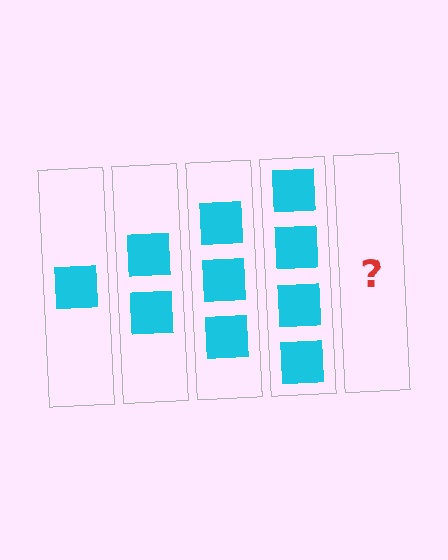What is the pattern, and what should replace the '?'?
The pattern is that each step adds one more square. The '?' should be 5 squares.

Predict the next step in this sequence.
The next step is 5 squares.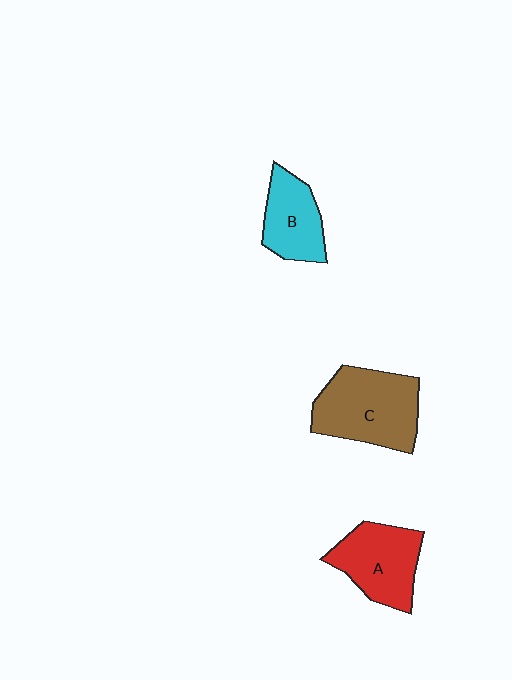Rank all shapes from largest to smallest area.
From largest to smallest: C (brown), A (red), B (cyan).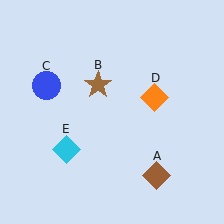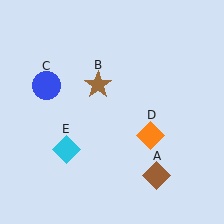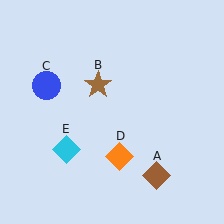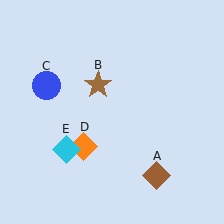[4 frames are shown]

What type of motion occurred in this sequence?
The orange diamond (object D) rotated clockwise around the center of the scene.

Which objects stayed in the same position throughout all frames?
Brown diamond (object A) and brown star (object B) and blue circle (object C) and cyan diamond (object E) remained stationary.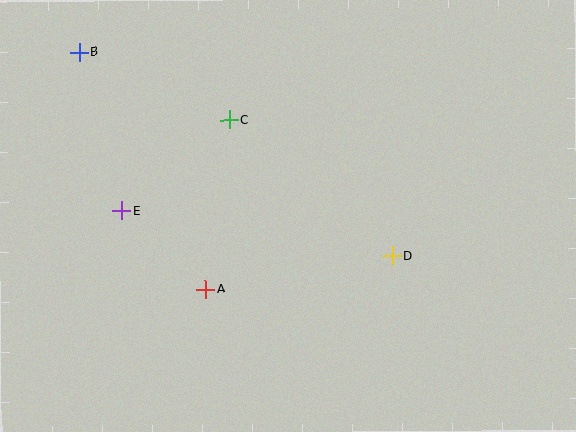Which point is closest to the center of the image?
Point A at (205, 289) is closest to the center.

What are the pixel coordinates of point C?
Point C is at (229, 120).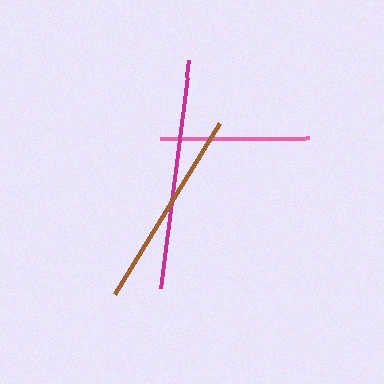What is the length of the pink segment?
The pink segment is approximately 149 pixels long.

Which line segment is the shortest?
The pink line is the shortest at approximately 149 pixels.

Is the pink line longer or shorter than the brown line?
The brown line is longer than the pink line.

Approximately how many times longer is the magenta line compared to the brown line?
The magenta line is approximately 1.1 times the length of the brown line.